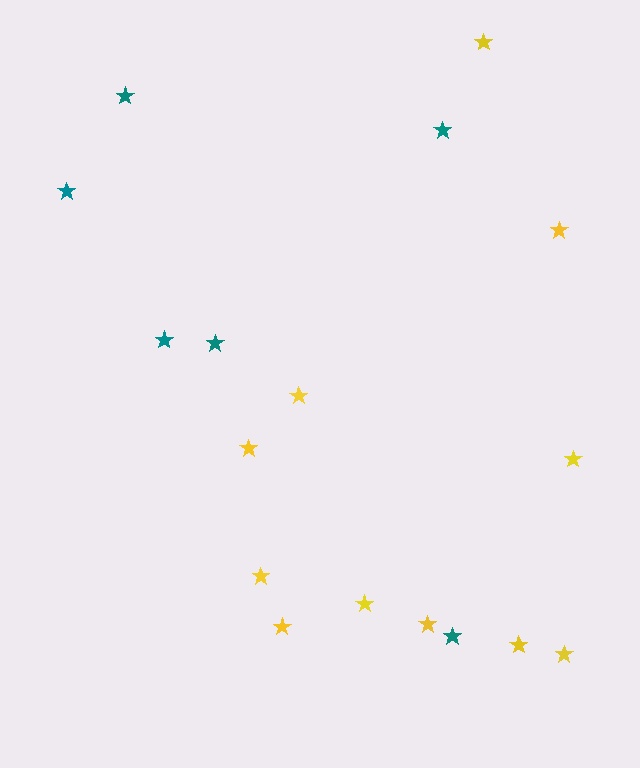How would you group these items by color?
There are 2 groups: one group of teal stars (6) and one group of yellow stars (11).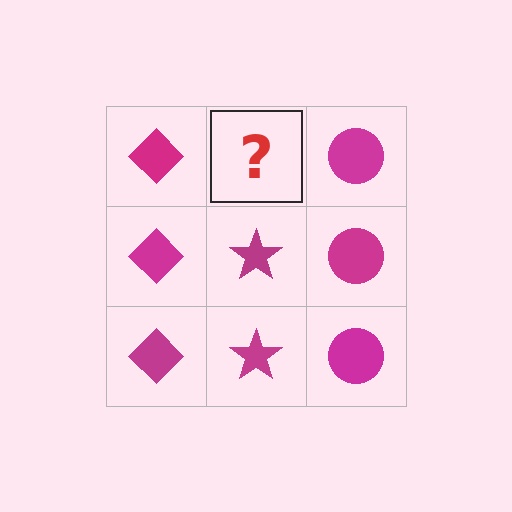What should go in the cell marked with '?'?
The missing cell should contain a magenta star.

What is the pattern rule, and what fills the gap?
The rule is that each column has a consistent shape. The gap should be filled with a magenta star.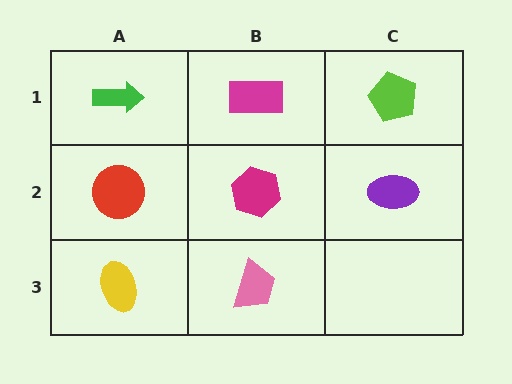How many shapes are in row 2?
3 shapes.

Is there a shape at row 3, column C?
No, that cell is empty.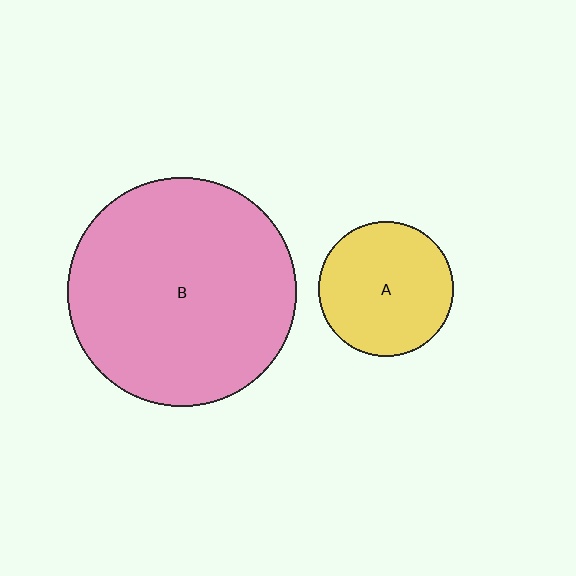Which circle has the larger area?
Circle B (pink).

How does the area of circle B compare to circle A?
Approximately 2.9 times.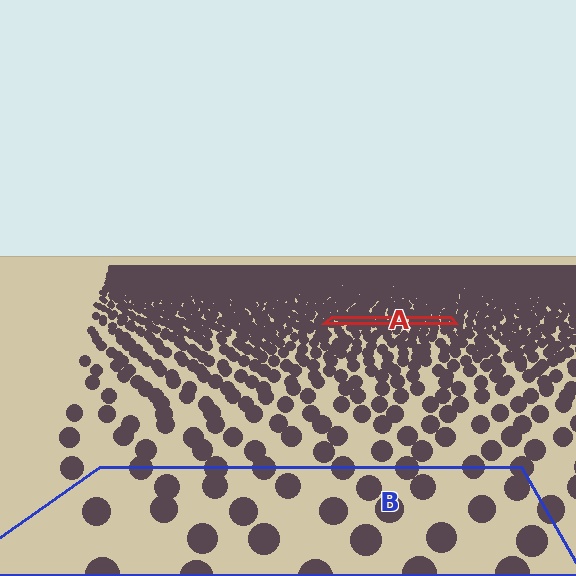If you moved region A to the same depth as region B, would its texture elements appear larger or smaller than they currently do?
They would appear larger. At a closer depth, the same texture elements are projected at a bigger on-screen size.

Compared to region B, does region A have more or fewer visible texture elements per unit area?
Region A has more texture elements per unit area — they are packed more densely because it is farther away.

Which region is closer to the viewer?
Region B is closer. The texture elements there are larger and more spread out.